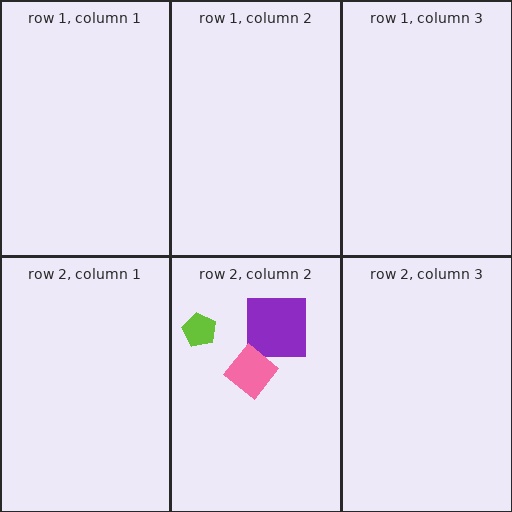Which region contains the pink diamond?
The row 2, column 2 region.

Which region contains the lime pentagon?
The row 2, column 2 region.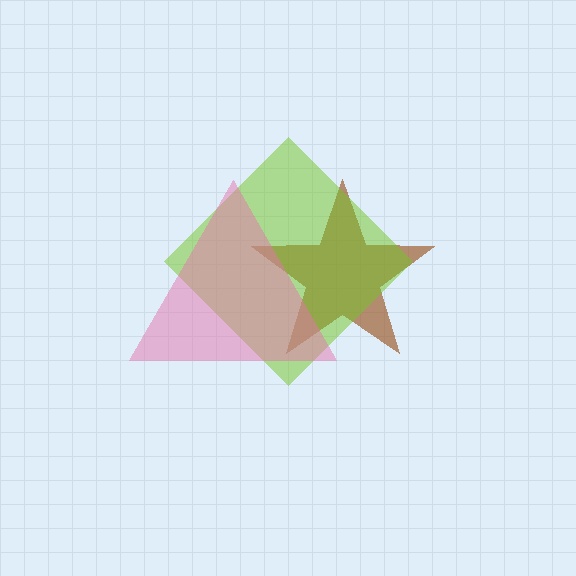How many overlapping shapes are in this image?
There are 3 overlapping shapes in the image.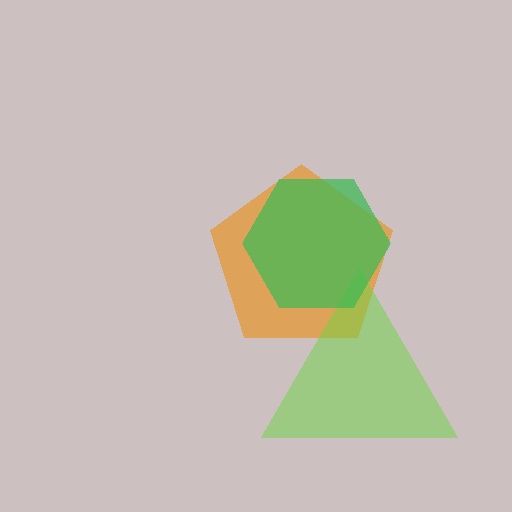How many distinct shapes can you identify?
There are 3 distinct shapes: an orange pentagon, a lime triangle, a green hexagon.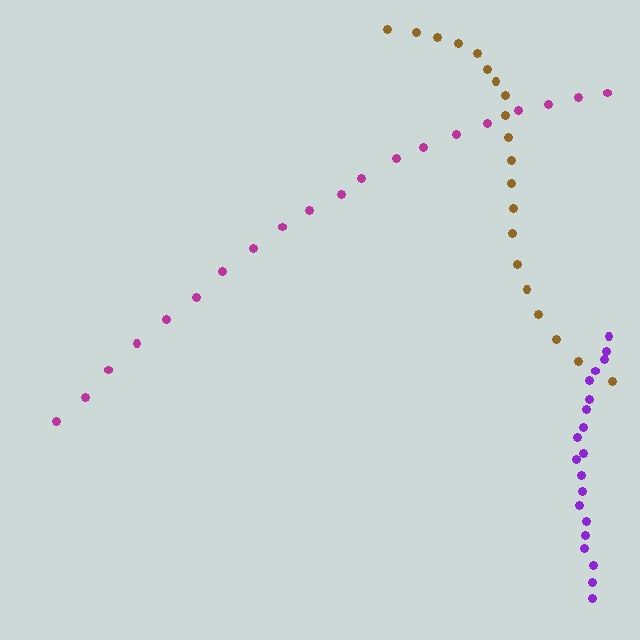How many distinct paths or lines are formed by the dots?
There are 3 distinct paths.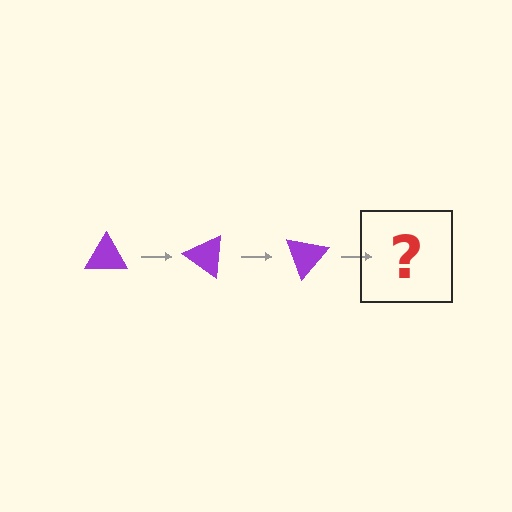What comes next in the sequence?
The next element should be a purple triangle rotated 105 degrees.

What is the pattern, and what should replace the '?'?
The pattern is that the triangle rotates 35 degrees each step. The '?' should be a purple triangle rotated 105 degrees.